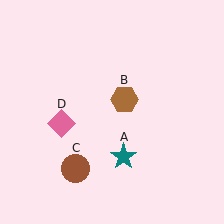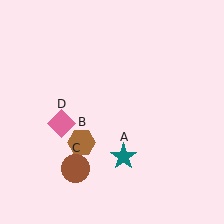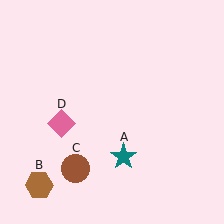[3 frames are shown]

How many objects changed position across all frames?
1 object changed position: brown hexagon (object B).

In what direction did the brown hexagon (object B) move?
The brown hexagon (object B) moved down and to the left.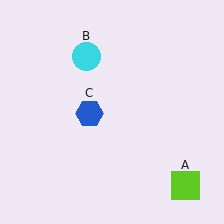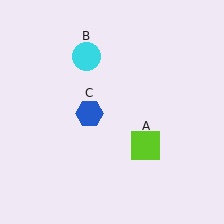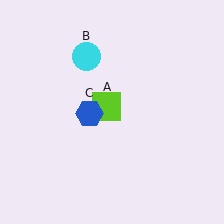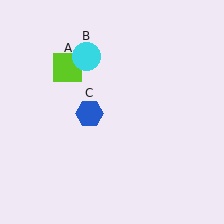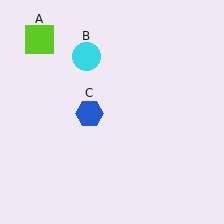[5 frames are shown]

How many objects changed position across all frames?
1 object changed position: lime square (object A).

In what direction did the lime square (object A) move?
The lime square (object A) moved up and to the left.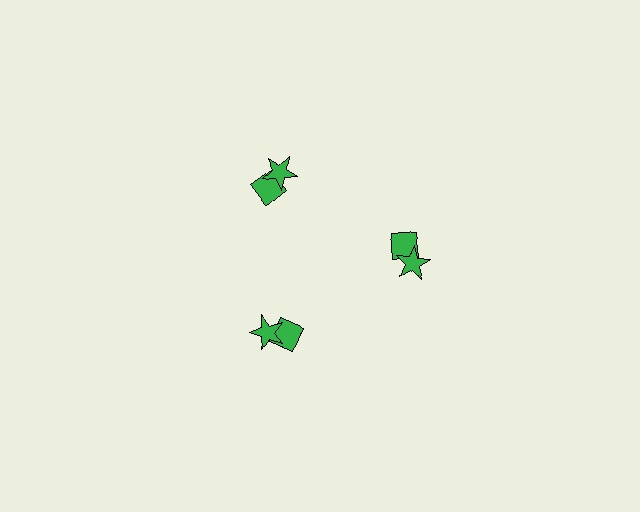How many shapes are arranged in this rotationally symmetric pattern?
There are 6 shapes, arranged in 3 groups of 2.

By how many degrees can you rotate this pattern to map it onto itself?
The pattern maps onto itself every 120 degrees of rotation.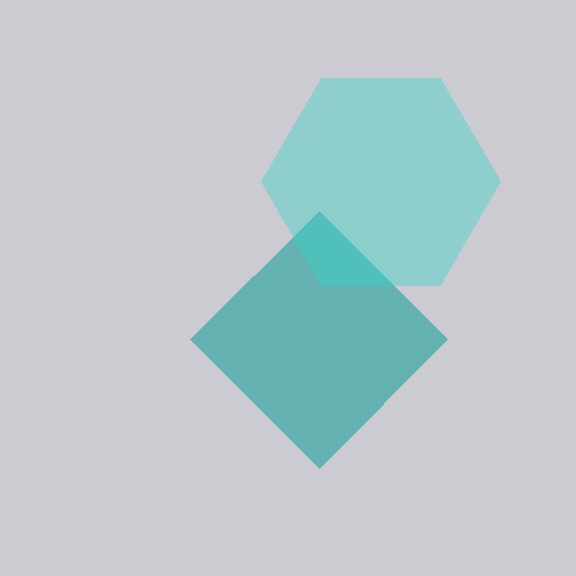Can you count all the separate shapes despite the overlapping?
Yes, there are 2 separate shapes.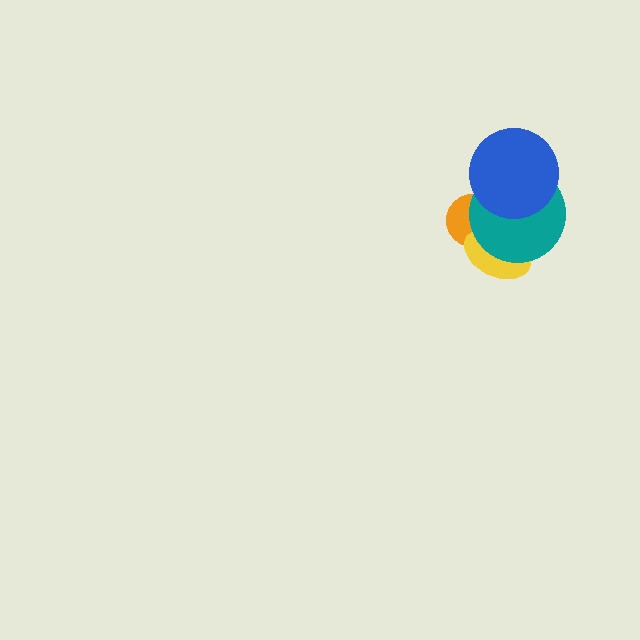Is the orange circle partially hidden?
Yes, it is partially covered by another shape.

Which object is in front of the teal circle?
The blue circle is in front of the teal circle.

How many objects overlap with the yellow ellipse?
2 objects overlap with the yellow ellipse.